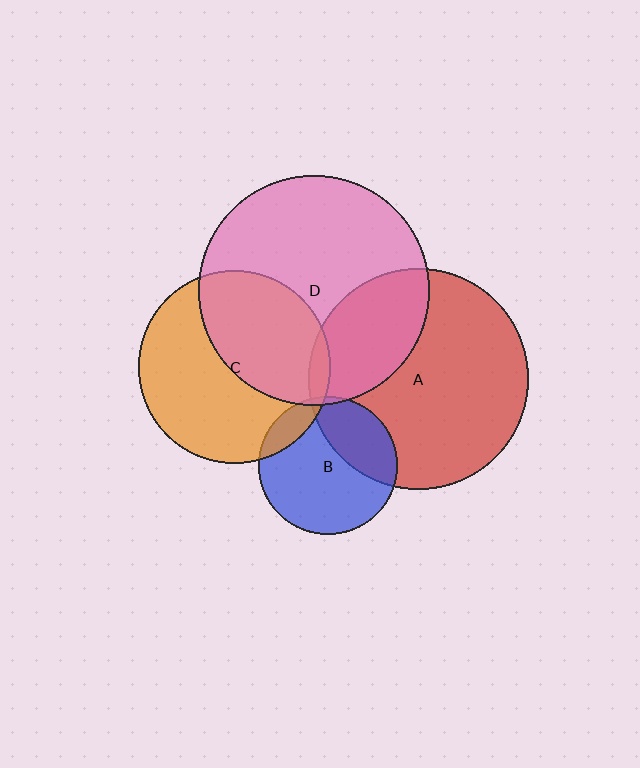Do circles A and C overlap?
Yes.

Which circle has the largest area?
Circle D (pink).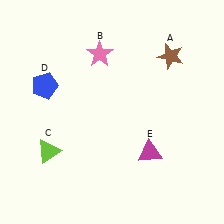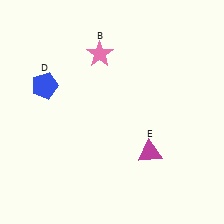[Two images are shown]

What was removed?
The brown star (A), the lime triangle (C) were removed in Image 2.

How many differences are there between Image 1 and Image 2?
There are 2 differences between the two images.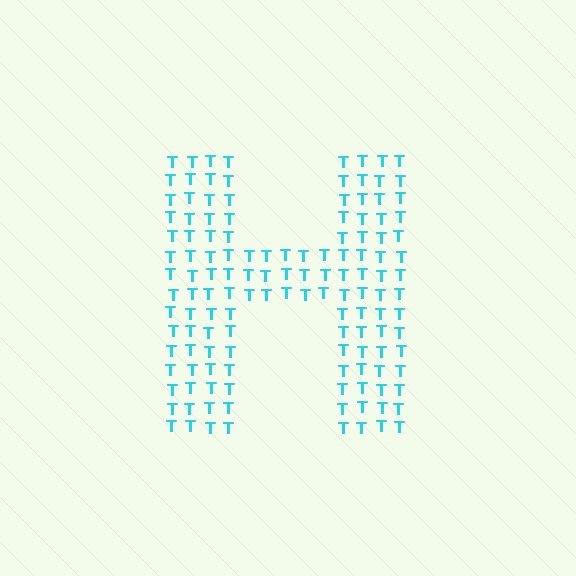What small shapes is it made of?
It is made of small letter T's.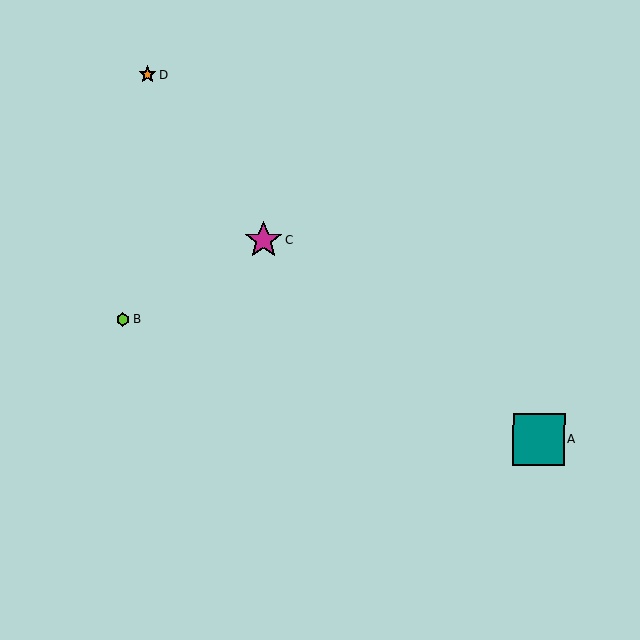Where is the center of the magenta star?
The center of the magenta star is at (264, 240).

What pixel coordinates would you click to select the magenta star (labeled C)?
Click at (264, 240) to select the magenta star C.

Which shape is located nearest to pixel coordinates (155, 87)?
The orange star (labeled D) at (148, 75) is nearest to that location.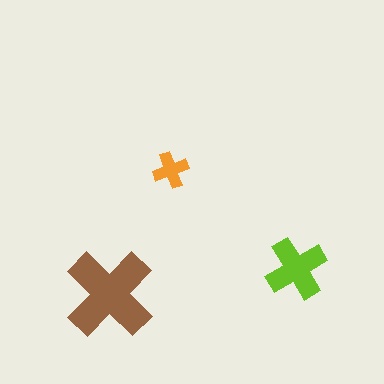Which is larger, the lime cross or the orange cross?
The lime one.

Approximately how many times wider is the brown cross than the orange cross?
About 2.5 times wider.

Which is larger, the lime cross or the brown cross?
The brown one.